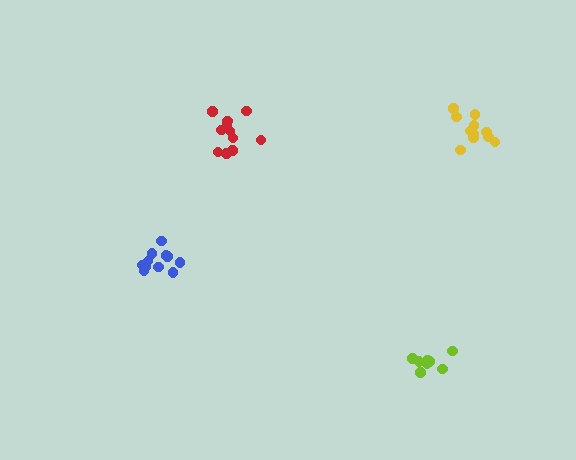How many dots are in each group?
Group 1: 8 dots, Group 2: 11 dots, Group 3: 12 dots, Group 4: 11 dots (42 total).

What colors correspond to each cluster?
The clusters are colored: lime, blue, red, yellow.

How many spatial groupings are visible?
There are 4 spatial groupings.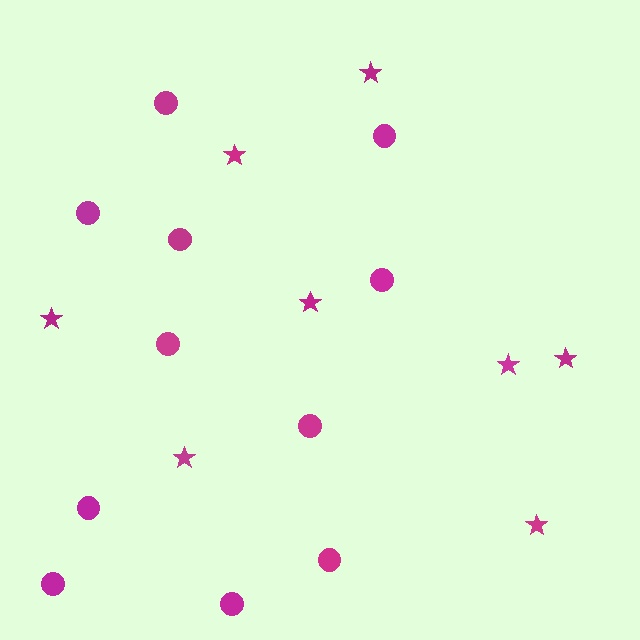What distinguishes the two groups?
There are 2 groups: one group of circles (11) and one group of stars (8).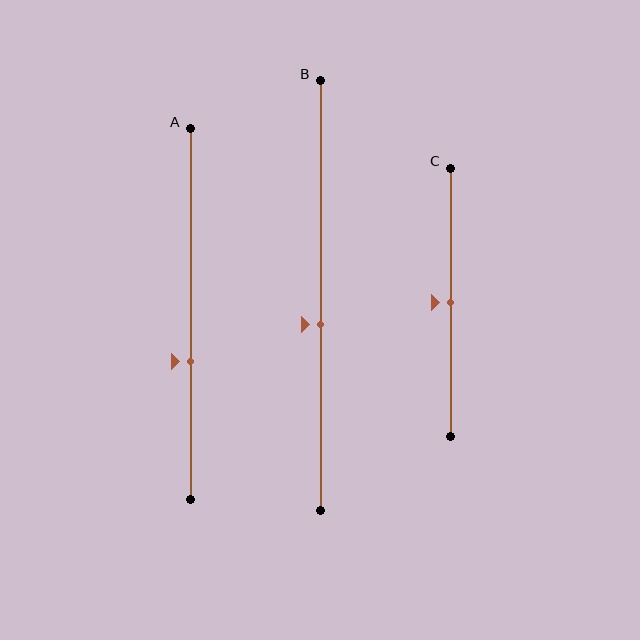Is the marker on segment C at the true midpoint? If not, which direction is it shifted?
Yes, the marker on segment C is at the true midpoint.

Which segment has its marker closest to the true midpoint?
Segment C has its marker closest to the true midpoint.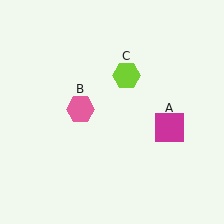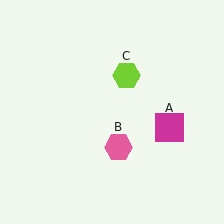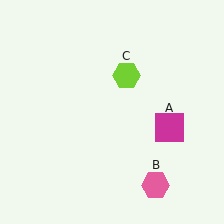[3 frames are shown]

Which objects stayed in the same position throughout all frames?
Magenta square (object A) and lime hexagon (object C) remained stationary.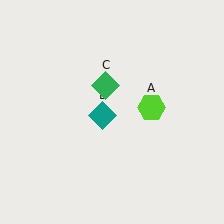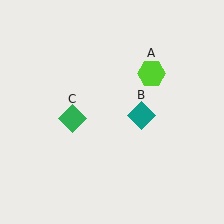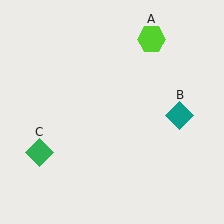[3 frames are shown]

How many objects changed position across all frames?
3 objects changed position: lime hexagon (object A), teal diamond (object B), green diamond (object C).